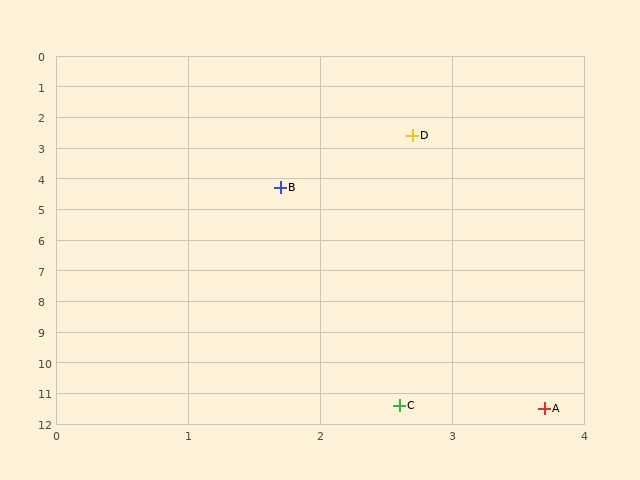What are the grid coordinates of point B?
Point B is at approximately (1.7, 4.3).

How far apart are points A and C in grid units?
Points A and C are about 1.1 grid units apart.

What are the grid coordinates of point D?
Point D is at approximately (2.7, 2.6).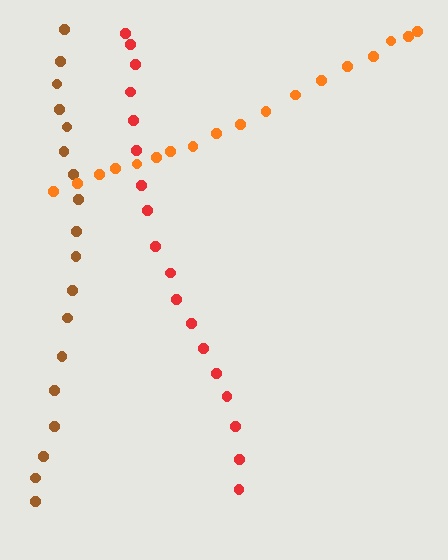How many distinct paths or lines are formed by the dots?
There are 3 distinct paths.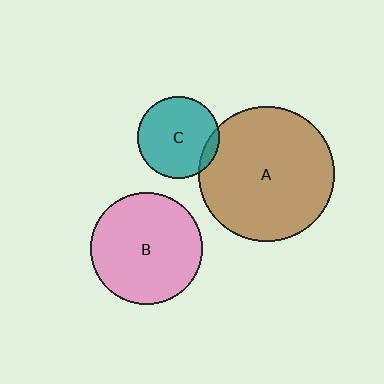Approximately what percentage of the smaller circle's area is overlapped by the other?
Approximately 10%.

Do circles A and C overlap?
Yes.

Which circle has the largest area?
Circle A (brown).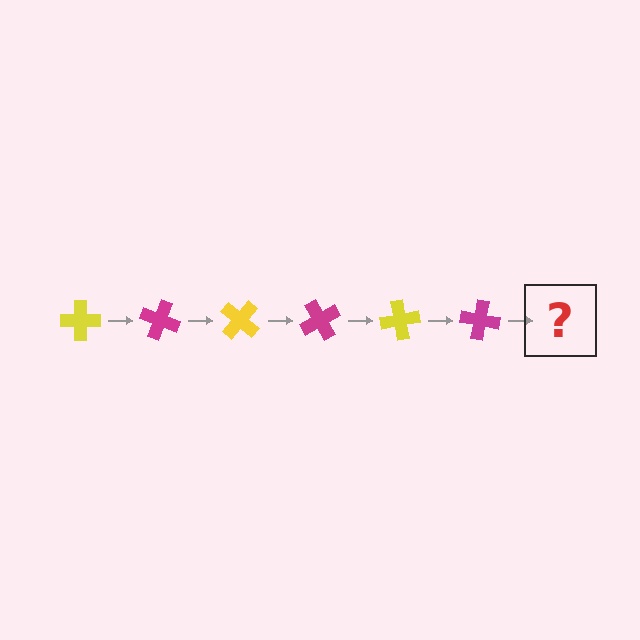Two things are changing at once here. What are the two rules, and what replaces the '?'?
The two rules are that it rotates 20 degrees each step and the color cycles through yellow and magenta. The '?' should be a yellow cross, rotated 120 degrees from the start.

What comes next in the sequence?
The next element should be a yellow cross, rotated 120 degrees from the start.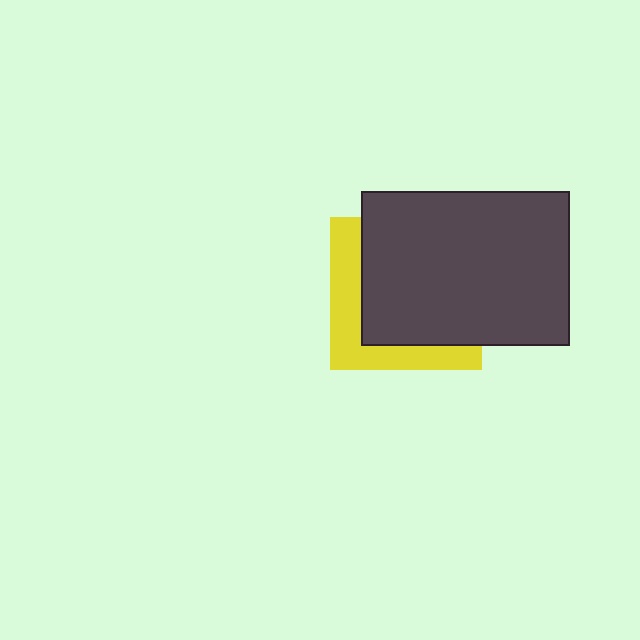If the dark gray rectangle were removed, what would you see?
You would see the complete yellow square.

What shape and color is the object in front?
The object in front is a dark gray rectangle.